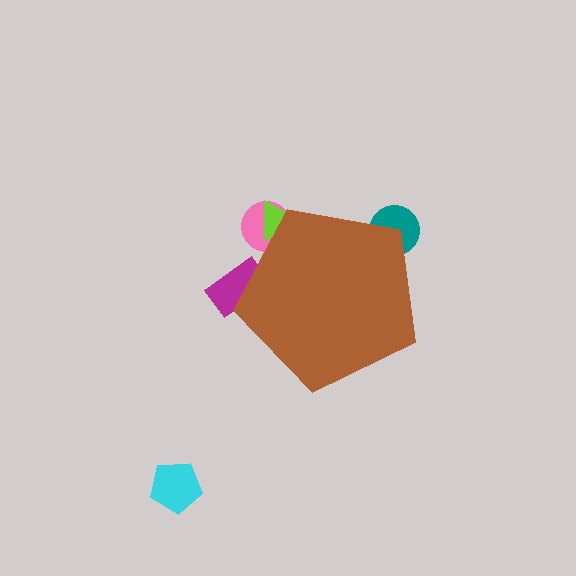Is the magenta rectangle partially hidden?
Yes, the magenta rectangle is partially hidden behind the brown pentagon.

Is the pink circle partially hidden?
Yes, the pink circle is partially hidden behind the brown pentagon.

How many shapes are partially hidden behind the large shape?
4 shapes are partially hidden.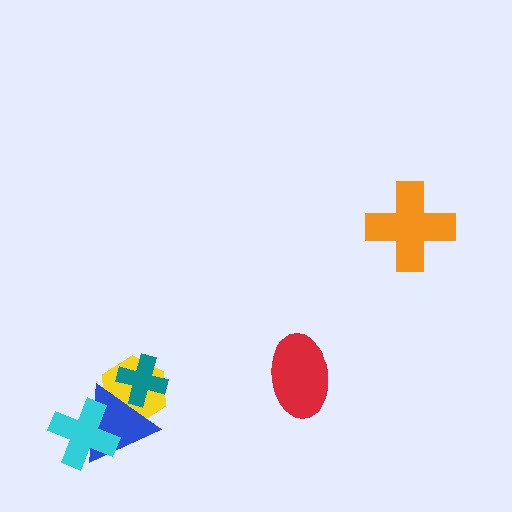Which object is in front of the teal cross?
The blue triangle is in front of the teal cross.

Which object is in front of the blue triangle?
The cyan cross is in front of the blue triangle.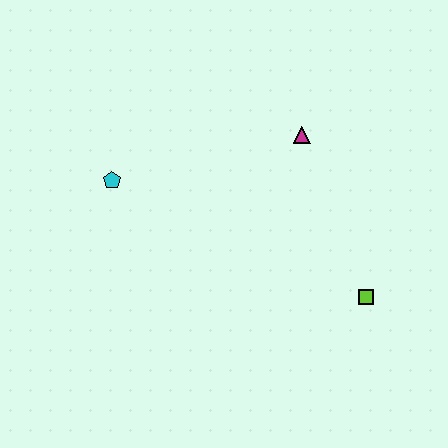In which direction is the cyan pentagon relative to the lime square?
The cyan pentagon is to the left of the lime square.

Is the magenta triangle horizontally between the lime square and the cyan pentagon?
Yes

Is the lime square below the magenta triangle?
Yes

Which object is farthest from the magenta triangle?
The cyan pentagon is farthest from the magenta triangle.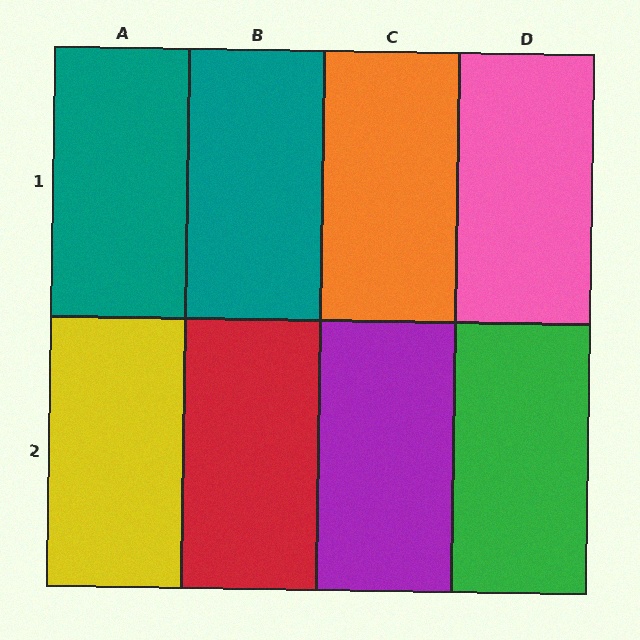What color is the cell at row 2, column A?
Yellow.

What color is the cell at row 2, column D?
Green.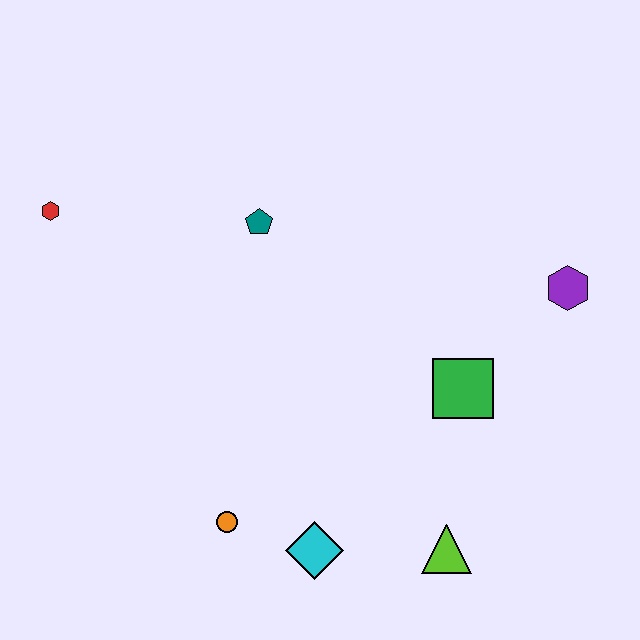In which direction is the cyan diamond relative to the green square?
The cyan diamond is below the green square.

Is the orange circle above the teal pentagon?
No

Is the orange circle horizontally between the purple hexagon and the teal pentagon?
No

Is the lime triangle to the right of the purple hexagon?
No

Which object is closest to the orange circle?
The cyan diamond is closest to the orange circle.